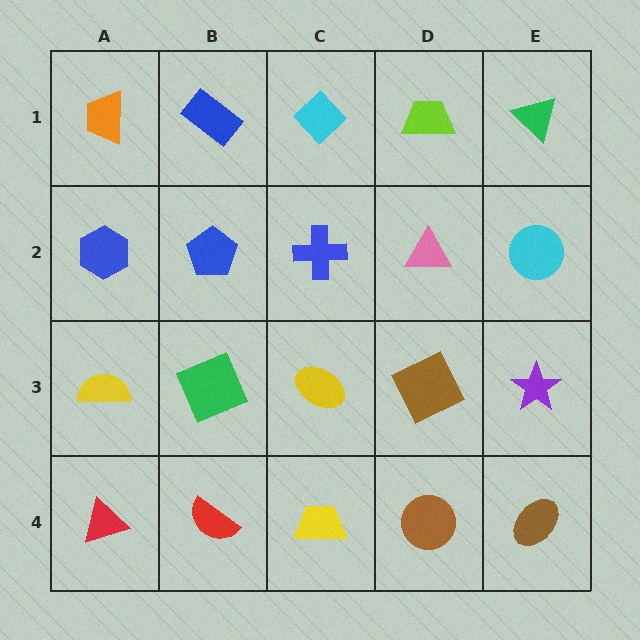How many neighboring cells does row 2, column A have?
3.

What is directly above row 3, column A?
A blue hexagon.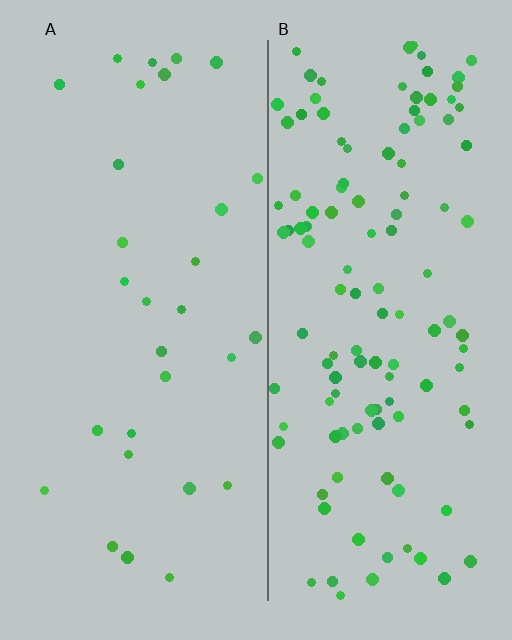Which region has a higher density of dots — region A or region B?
B (the right).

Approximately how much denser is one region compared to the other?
Approximately 4.0× — region B over region A.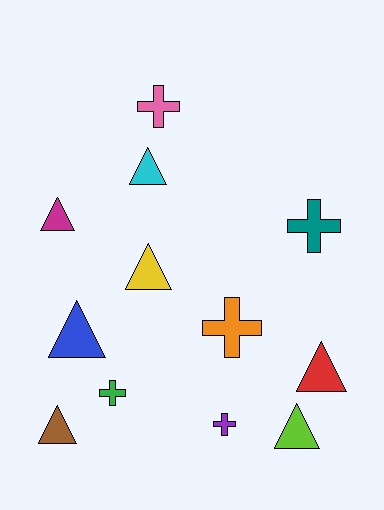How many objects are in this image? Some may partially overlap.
There are 12 objects.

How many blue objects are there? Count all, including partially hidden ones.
There is 1 blue object.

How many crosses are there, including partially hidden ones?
There are 5 crosses.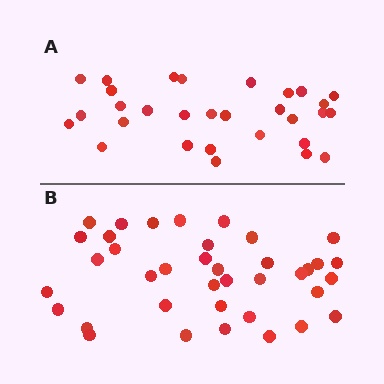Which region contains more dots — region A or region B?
Region B (the bottom region) has more dots.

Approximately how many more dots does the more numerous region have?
Region B has roughly 8 or so more dots than region A.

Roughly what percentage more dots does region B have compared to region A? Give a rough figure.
About 25% more.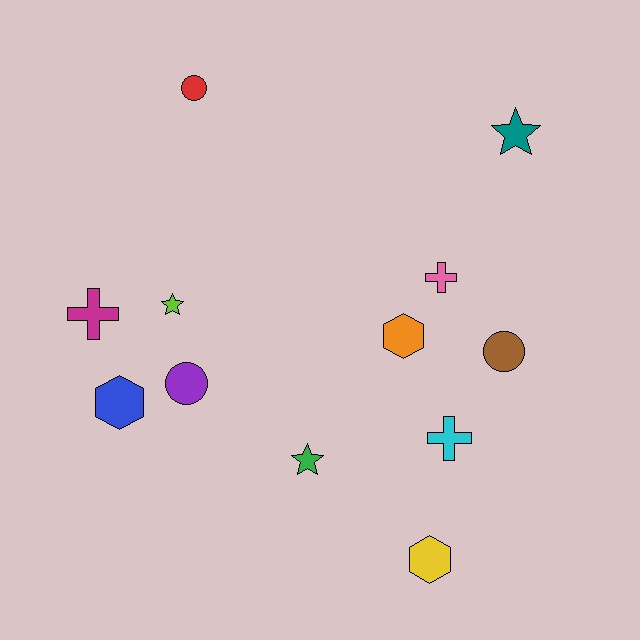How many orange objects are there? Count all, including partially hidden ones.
There is 1 orange object.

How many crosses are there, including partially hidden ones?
There are 3 crosses.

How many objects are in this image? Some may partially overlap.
There are 12 objects.